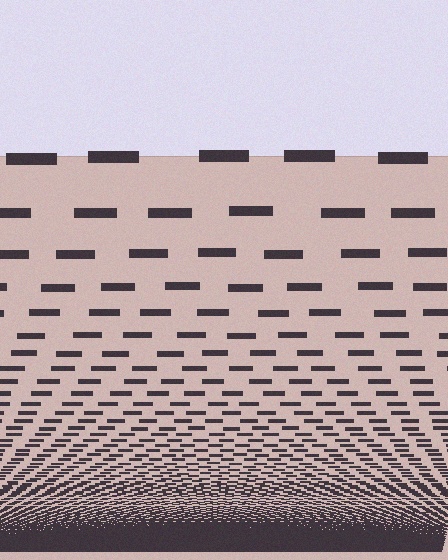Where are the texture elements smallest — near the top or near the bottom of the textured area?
Near the bottom.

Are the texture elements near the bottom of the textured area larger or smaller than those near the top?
Smaller. The gradient is inverted — elements near the bottom are smaller and denser.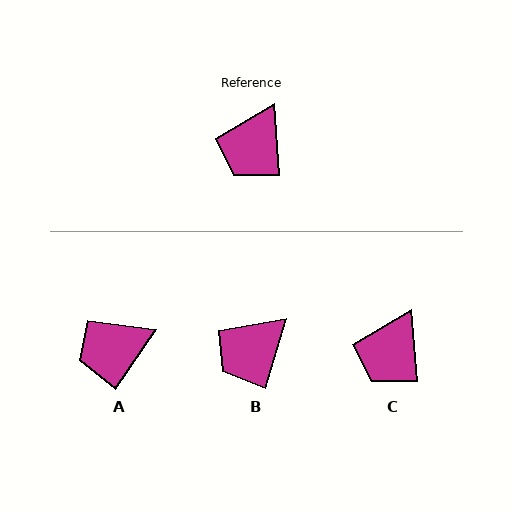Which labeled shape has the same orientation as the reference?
C.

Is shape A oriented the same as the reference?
No, it is off by about 38 degrees.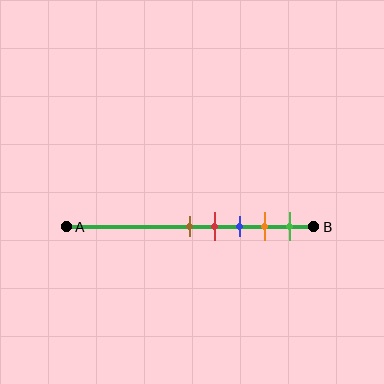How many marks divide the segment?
There are 5 marks dividing the segment.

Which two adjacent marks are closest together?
The brown and red marks are the closest adjacent pair.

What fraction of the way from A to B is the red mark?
The red mark is approximately 60% (0.6) of the way from A to B.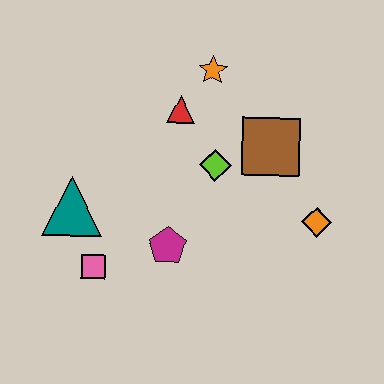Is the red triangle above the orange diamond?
Yes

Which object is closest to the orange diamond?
The brown square is closest to the orange diamond.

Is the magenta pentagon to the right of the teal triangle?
Yes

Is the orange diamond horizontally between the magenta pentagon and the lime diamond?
No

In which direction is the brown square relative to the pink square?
The brown square is to the right of the pink square.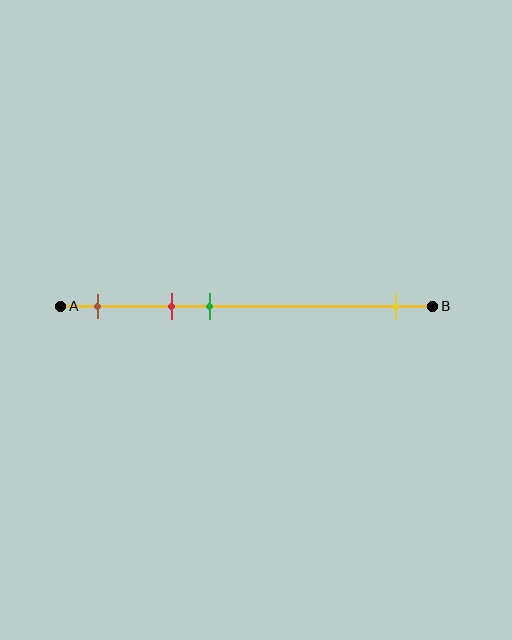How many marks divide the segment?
There are 4 marks dividing the segment.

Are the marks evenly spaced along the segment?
No, the marks are not evenly spaced.